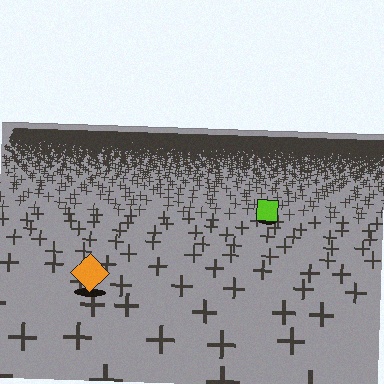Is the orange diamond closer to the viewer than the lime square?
Yes. The orange diamond is closer — you can tell from the texture gradient: the ground texture is coarser near it.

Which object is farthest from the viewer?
The lime square is farthest from the viewer. It appears smaller and the ground texture around it is denser.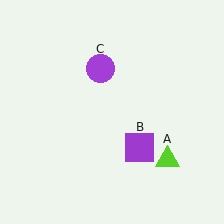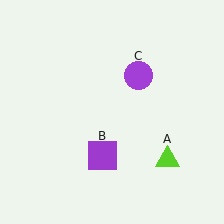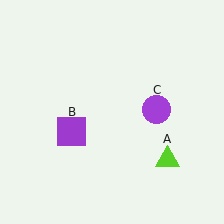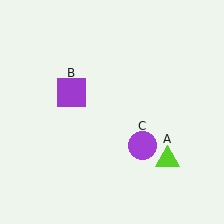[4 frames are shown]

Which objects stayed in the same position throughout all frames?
Lime triangle (object A) remained stationary.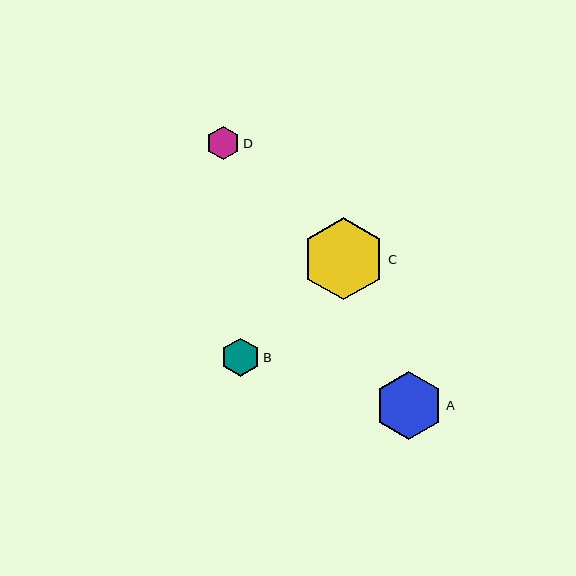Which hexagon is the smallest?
Hexagon D is the smallest with a size of approximately 33 pixels.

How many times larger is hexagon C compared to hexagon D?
Hexagon C is approximately 2.5 times the size of hexagon D.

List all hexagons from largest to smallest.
From largest to smallest: C, A, B, D.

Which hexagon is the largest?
Hexagon C is the largest with a size of approximately 82 pixels.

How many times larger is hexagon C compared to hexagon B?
Hexagon C is approximately 2.1 times the size of hexagon B.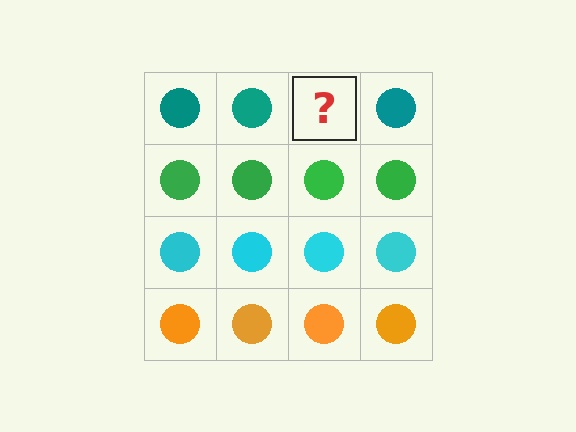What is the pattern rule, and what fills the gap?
The rule is that each row has a consistent color. The gap should be filled with a teal circle.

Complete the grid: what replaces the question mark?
The question mark should be replaced with a teal circle.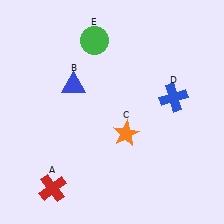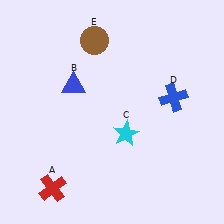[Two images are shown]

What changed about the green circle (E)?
In Image 1, E is green. In Image 2, it changed to brown.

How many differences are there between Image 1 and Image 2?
There are 2 differences between the two images.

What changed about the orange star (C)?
In Image 1, C is orange. In Image 2, it changed to cyan.